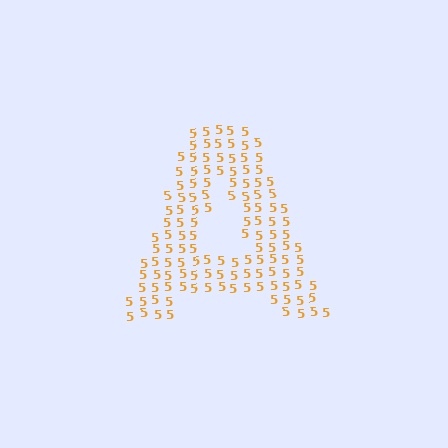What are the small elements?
The small elements are digit 5's.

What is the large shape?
The large shape is the letter A.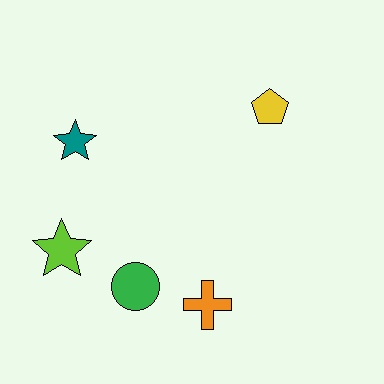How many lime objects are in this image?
There is 1 lime object.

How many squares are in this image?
There are no squares.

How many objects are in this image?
There are 5 objects.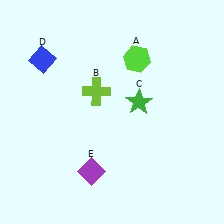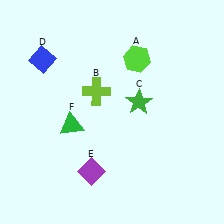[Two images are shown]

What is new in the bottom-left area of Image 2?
A green triangle (F) was added in the bottom-left area of Image 2.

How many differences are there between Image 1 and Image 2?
There is 1 difference between the two images.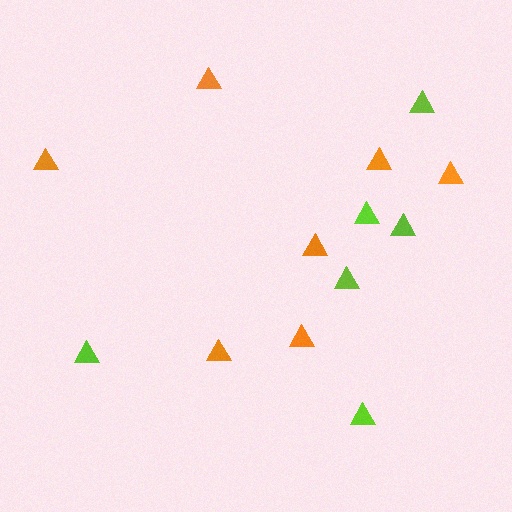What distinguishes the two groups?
There are 2 groups: one group of orange triangles (7) and one group of lime triangles (6).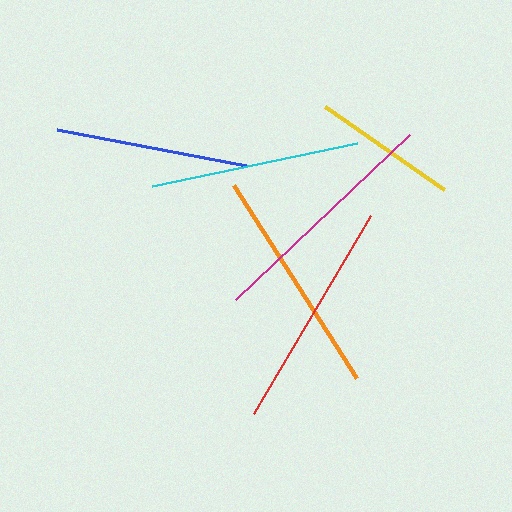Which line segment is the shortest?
The yellow line is the shortest at approximately 145 pixels.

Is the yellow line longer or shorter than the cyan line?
The cyan line is longer than the yellow line.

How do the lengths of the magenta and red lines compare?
The magenta and red lines are approximately the same length.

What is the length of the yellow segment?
The yellow segment is approximately 145 pixels long.